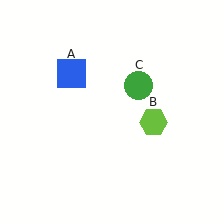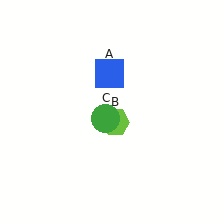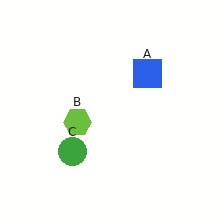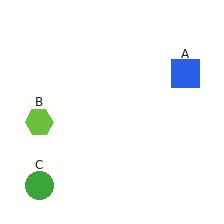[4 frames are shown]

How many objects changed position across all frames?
3 objects changed position: blue square (object A), lime hexagon (object B), green circle (object C).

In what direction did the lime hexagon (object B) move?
The lime hexagon (object B) moved left.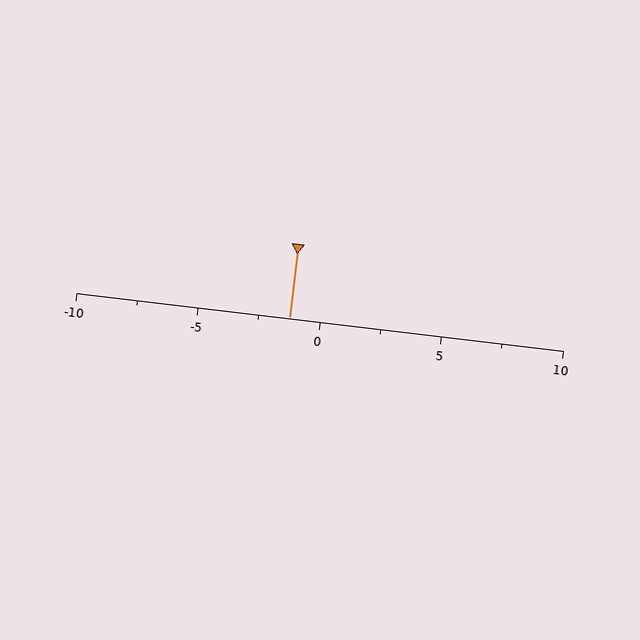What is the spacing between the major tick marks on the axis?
The major ticks are spaced 5 apart.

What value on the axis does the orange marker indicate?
The marker indicates approximately -1.2.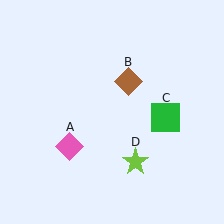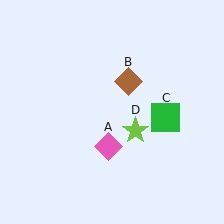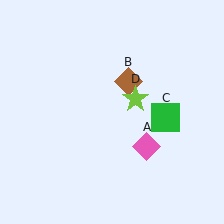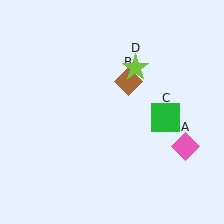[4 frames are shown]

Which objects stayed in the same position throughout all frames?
Brown diamond (object B) and green square (object C) remained stationary.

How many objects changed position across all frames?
2 objects changed position: pink diamond (object A), lime star (object D).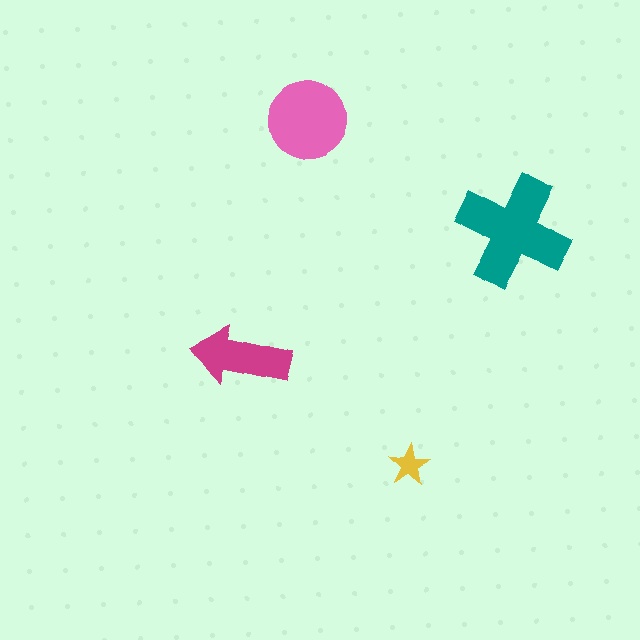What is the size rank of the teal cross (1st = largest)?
1st.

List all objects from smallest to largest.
The yellow star, the magenta arrow, the pink circle, the teal cross.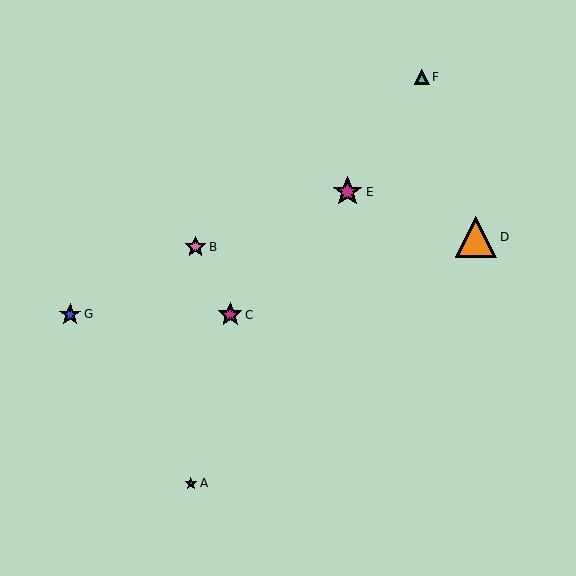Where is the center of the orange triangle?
The center of the orange triangle is at (476, 237).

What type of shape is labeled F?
Shape F is a cyan triangle.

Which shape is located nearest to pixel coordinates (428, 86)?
The cyan triangle (labeled F) at (422, 77) is nearest to that location.